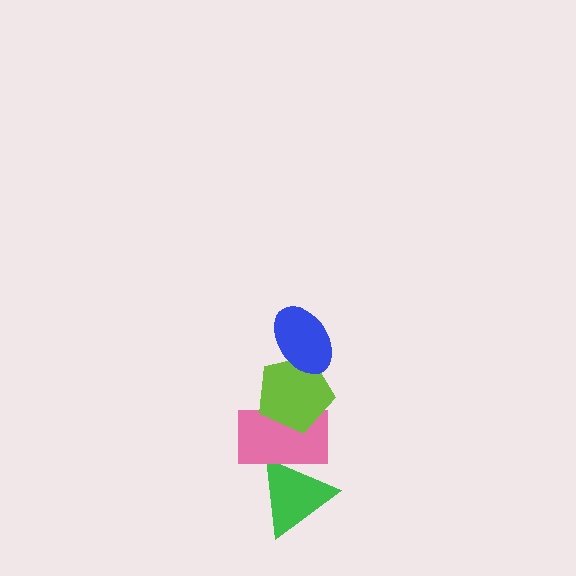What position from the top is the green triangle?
The green triangle is 4th from the top.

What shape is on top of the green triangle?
The pink rectangle is on top of the green triangle.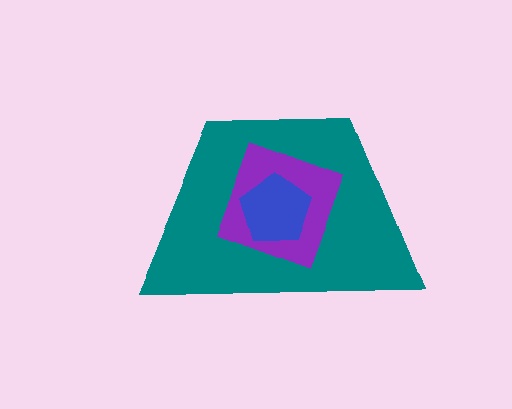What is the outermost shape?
The teal trapezoid.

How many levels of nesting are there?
3.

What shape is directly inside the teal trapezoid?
The purple diamond.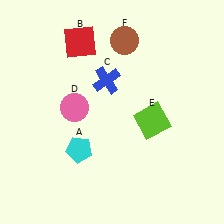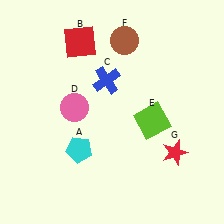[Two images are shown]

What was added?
A red star (G) was added in Image 2.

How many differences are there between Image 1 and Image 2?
There is 1 difference between the two images.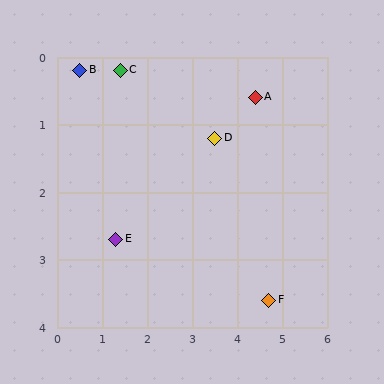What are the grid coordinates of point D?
Point D is at approximately (3.5, 1.2).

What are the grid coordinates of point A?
Point A is at approximately (4.4, 0.6).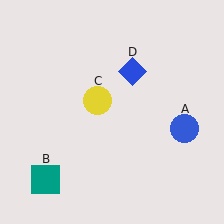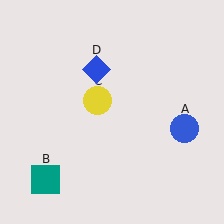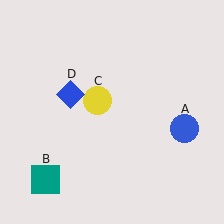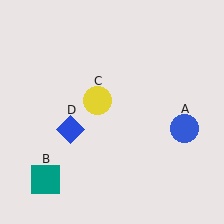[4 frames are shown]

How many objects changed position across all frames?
1 object changed position: blue diamond (object D).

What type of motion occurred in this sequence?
The blue diamond (object D) rotated counterclockwise around the center of the scene.